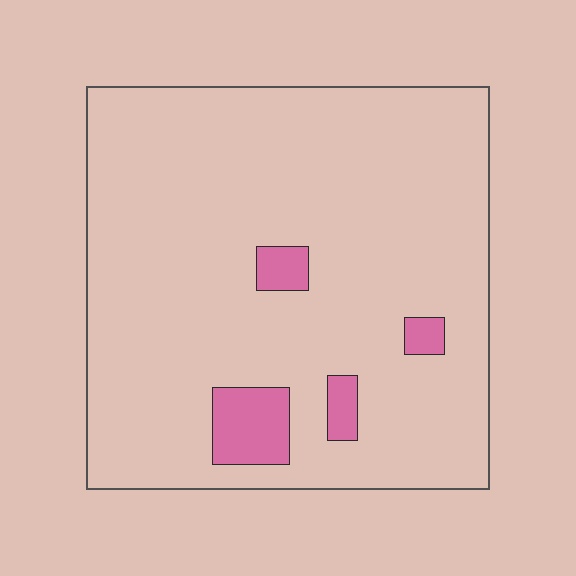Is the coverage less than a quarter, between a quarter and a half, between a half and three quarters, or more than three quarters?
Less than a quarter.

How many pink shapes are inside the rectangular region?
4.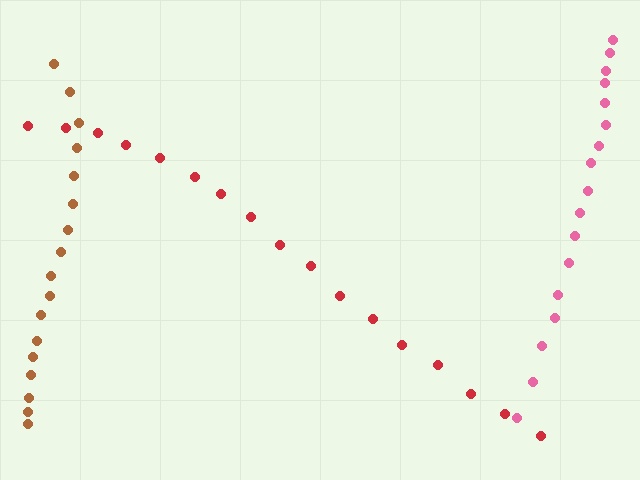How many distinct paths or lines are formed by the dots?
There are 3 distinct paths.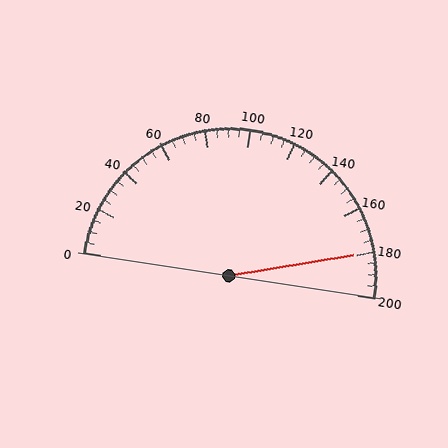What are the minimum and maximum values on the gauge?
The gauge ranges from 0 to 200.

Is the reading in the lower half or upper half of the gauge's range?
The reading is in the upper half of the range (0 to 200).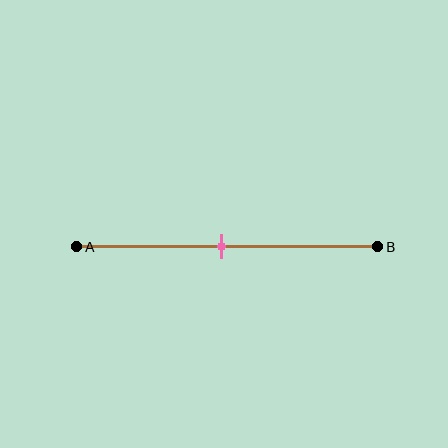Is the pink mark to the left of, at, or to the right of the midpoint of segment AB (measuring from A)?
The pink mark is approximately at the midpoint of segment AB.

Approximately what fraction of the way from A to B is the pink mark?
The pink mark is approximately 50% of the way from A to B.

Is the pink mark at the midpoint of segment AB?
Yes, the mark is approximately at the midpoint.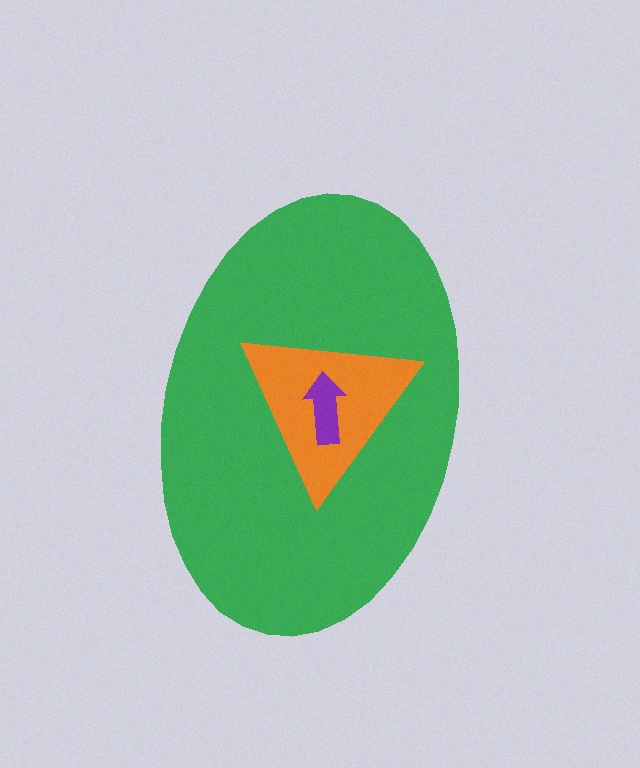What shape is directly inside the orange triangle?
The purple arrow.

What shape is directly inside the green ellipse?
The orange triangle.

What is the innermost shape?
The purple arrow.